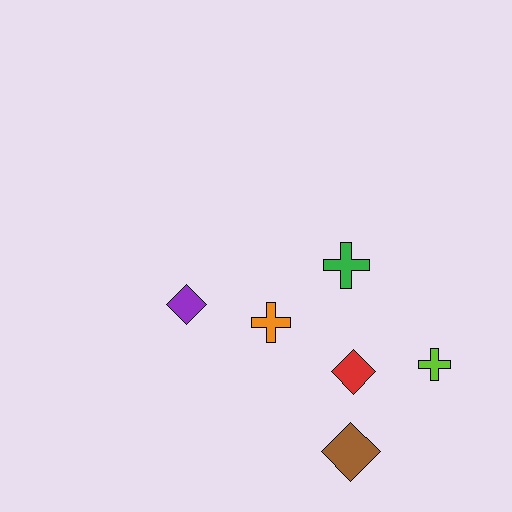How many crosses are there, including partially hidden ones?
There are 3 crosses.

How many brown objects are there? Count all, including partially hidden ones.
There is 1 brown object.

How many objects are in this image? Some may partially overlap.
There are 6 objects.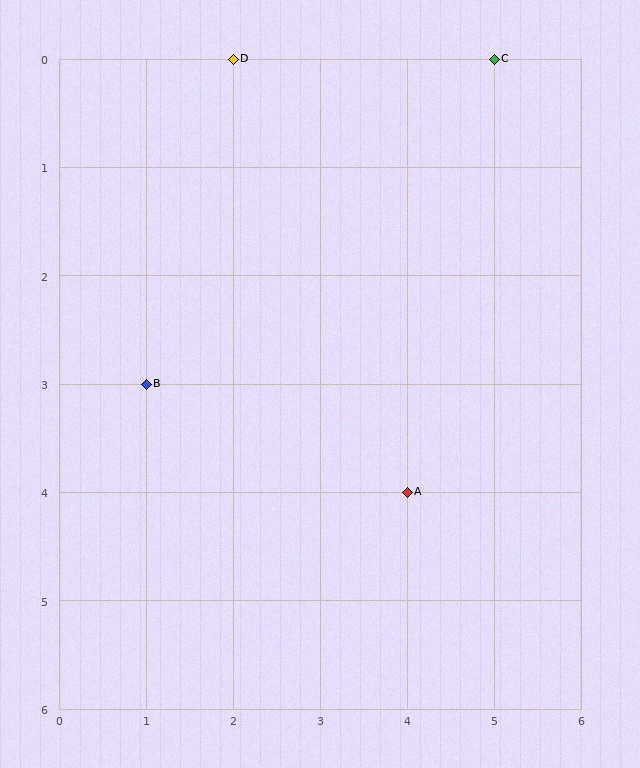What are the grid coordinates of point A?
Point A is at grid coordinates (4, 4).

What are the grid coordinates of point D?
Point D is at grid coordinates (2, 0).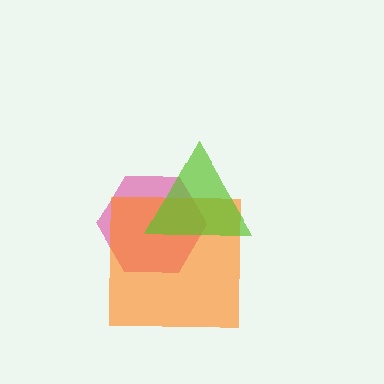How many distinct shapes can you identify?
There are 3 distinct shapes: a magenta hexagon, an orange square, a lime triangle.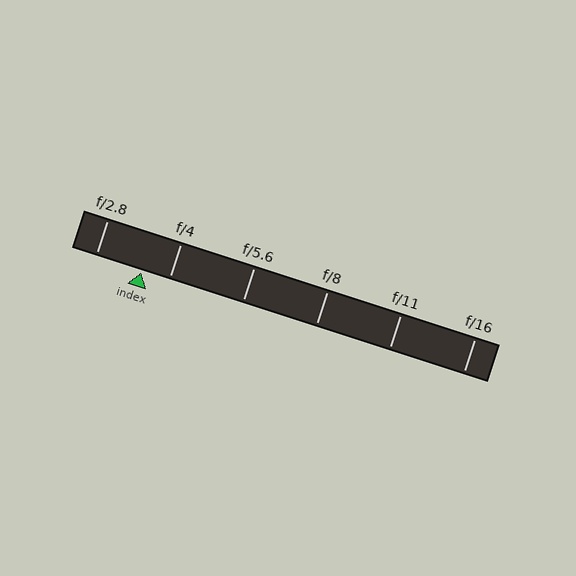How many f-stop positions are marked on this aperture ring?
There are 6 f-stop positions marked.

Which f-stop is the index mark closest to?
The index mark is closest to f/4.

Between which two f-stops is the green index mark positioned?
The index mark is between f/2.8 and f/4.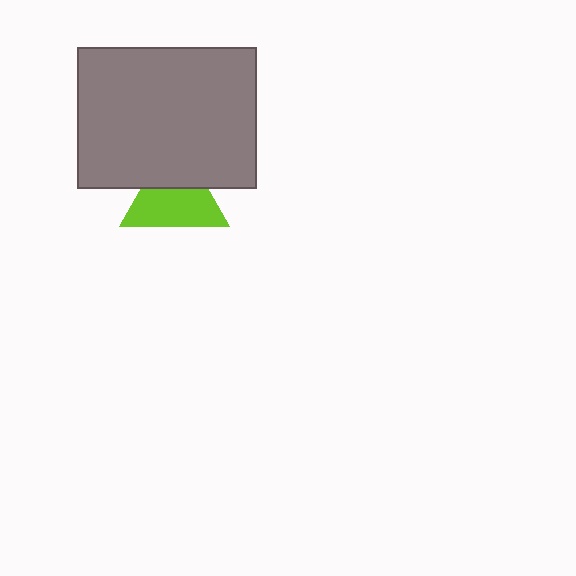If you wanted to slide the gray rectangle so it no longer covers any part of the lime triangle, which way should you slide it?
Slide it up — that is the most direct way to separate the two shapes.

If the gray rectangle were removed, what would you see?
You would see the complete lime triangle.